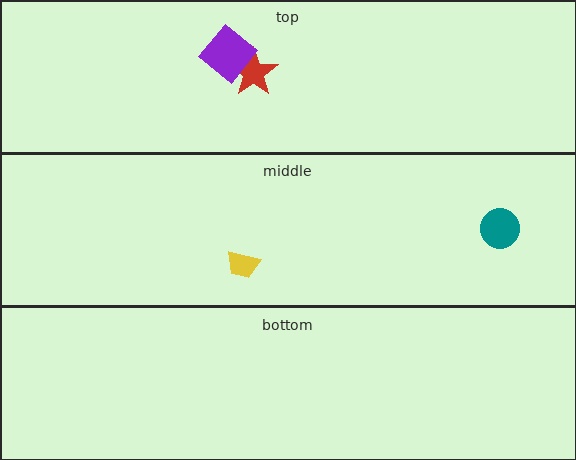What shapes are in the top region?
The red star, the purple diamond.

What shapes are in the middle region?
The teal circle, the yellow trapezoid.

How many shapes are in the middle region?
2.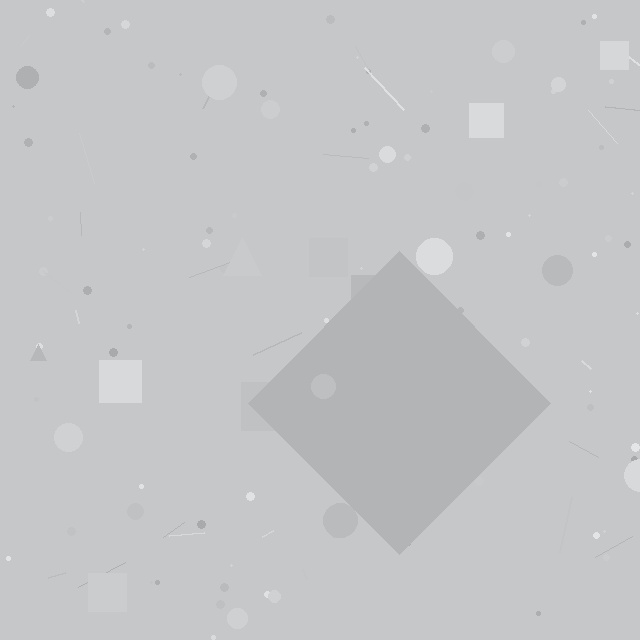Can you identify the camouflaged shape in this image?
The camouflaged shape is a diamond.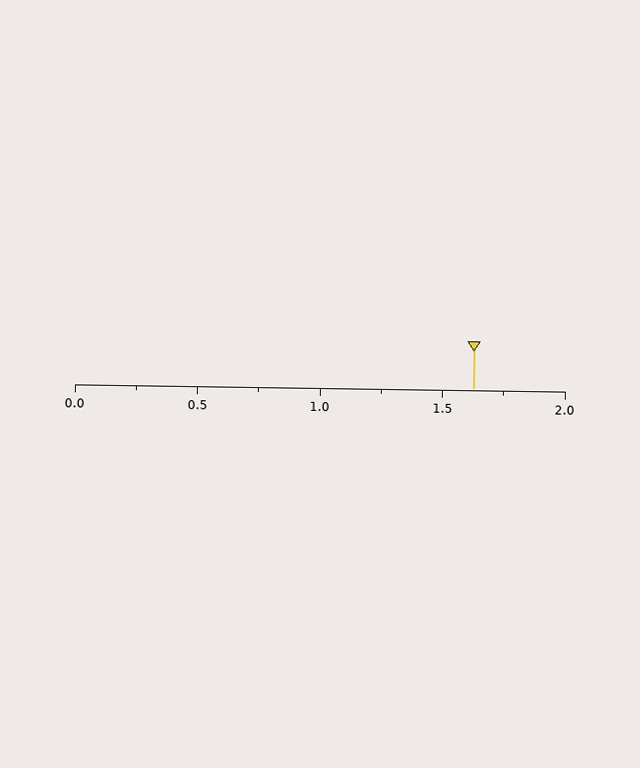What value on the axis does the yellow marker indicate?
The marker indicates approximately 1.62.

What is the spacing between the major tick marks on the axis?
The major ticks are spaced 0.5 apart.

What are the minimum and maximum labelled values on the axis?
The axis runs from 0.0 to 2.0.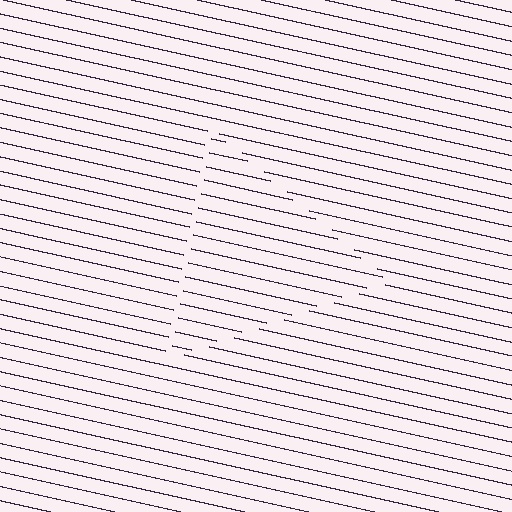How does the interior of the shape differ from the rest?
The interior of the shape contains the same grating, shifted by half a period — the contour is defined by the phase discontinuity where line-ends from the inner and outer gratings abut.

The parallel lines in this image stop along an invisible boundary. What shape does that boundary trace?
An illusory triangle. The interior of the shape contains the same grating, shifted by half a period — the contour is defined by the phase discontinuity where line-ends from the inner and outer gratings abut.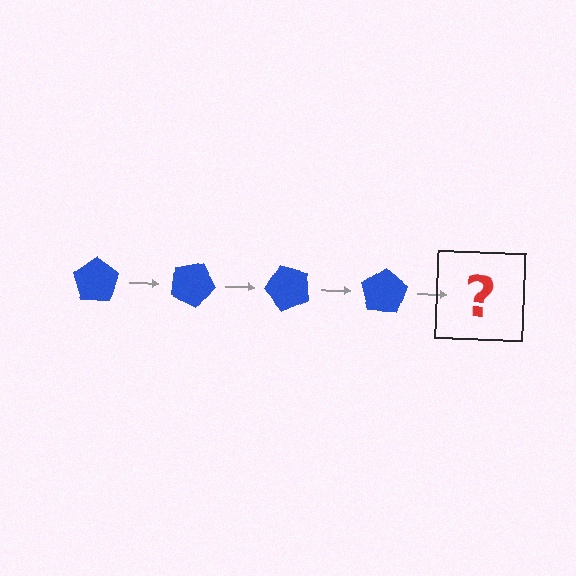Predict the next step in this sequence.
The next step is a blue pentagon rotated 100 degrees.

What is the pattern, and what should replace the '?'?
The pattern is that the pentagon rotates 25 degrees each step. The '?' should be a blue pentagon rotated 100 degrees.